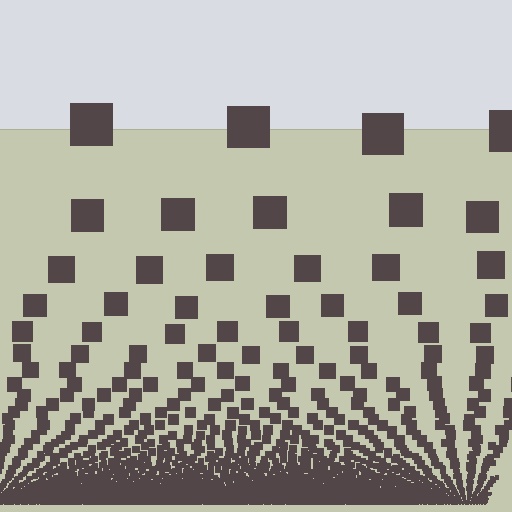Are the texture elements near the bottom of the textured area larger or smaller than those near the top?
Smaller. The gradient is inverted — elements near the bottom are smaller and denser.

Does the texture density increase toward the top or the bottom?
Density increases toward the bottom.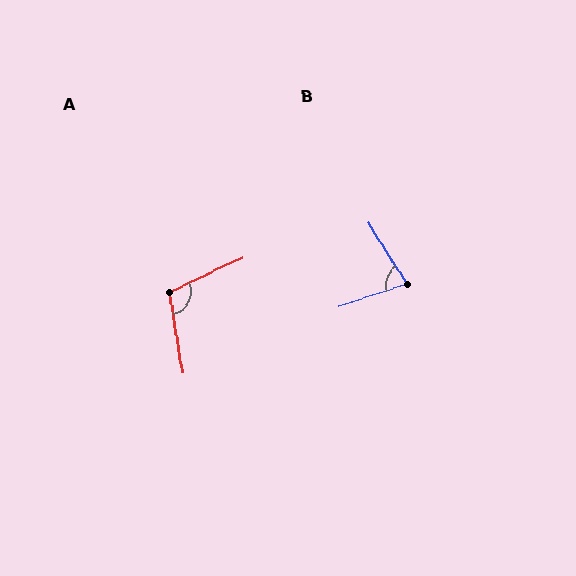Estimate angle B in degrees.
Approximately 76 degrees.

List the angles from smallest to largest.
B (76°), A (106°).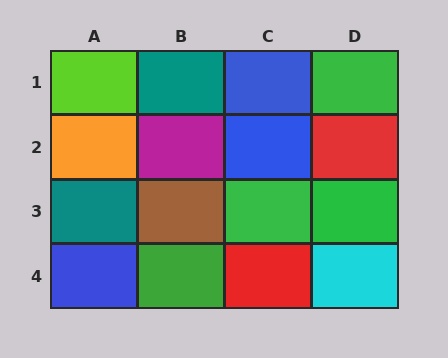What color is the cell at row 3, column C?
Green.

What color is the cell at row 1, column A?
Lime.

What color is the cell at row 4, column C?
Red.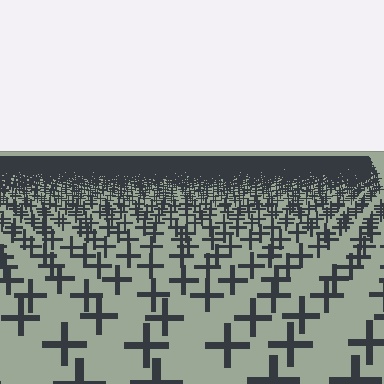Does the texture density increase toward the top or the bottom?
Density increases toward the top.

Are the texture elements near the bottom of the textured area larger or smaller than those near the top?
Larger. Near the bottom, elements are closer to the viewer and appear at a bigger on-screen size.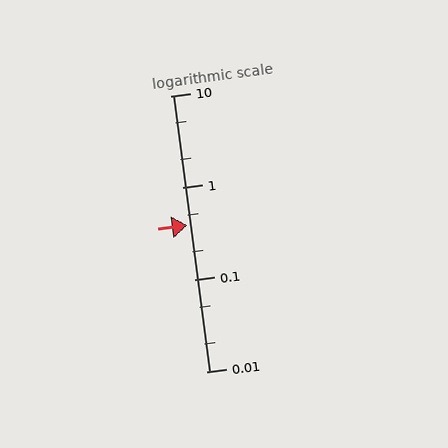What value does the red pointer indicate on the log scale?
The pointer indicates approximately 0.39.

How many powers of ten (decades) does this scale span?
The scale spans 3 decades, from 0.01 to 10.